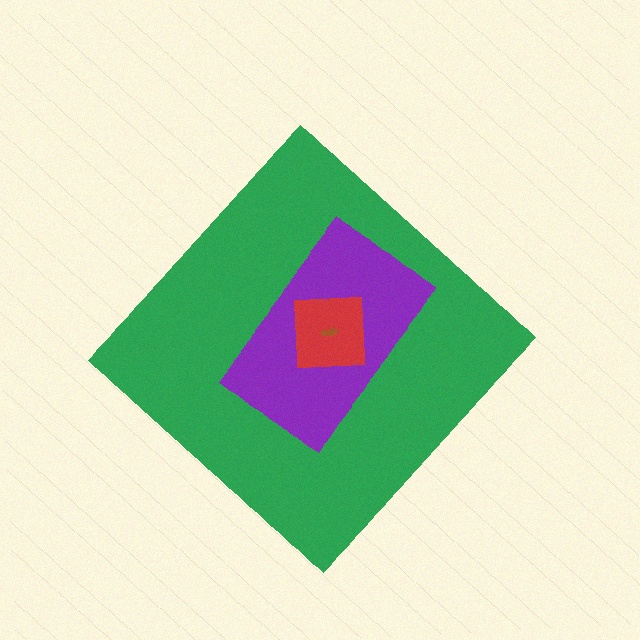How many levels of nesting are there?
4.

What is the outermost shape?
The green diamond.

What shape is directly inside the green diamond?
The purple rectangle.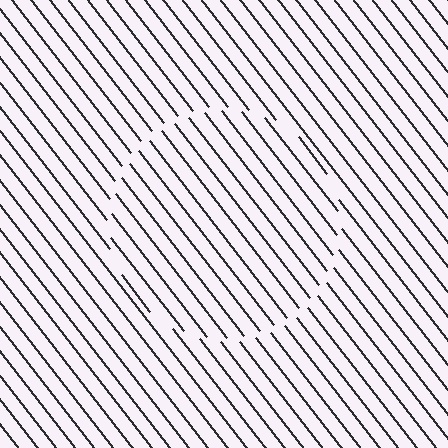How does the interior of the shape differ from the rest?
The interior of the shape contains the same grating, shifted by half a period — the contour is defined by the phase discontinuity where line-ends from the inner and outer gratings abut.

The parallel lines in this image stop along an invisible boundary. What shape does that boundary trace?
An illusory circle. The interior of the shape contains the same grating, shifted by half a period — the contour is defined by the phase discontinuity where line-ends from the inner and outer gratings abut.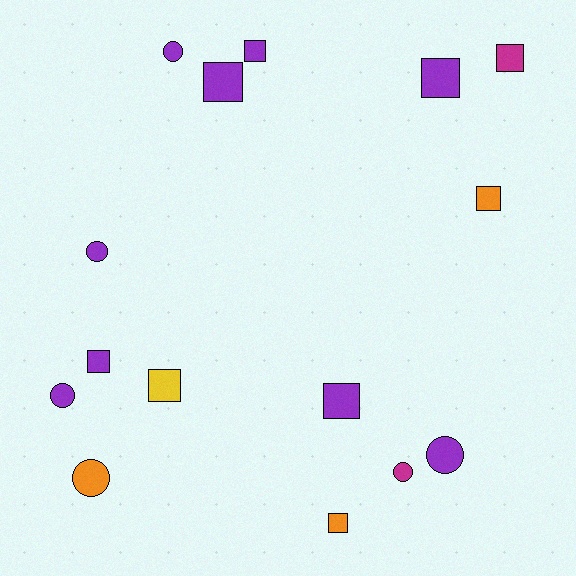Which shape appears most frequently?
Square, with 9 objects.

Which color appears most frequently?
Purple, with 9 objects.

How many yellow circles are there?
There are no yellow circles.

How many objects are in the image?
There are 15 objects.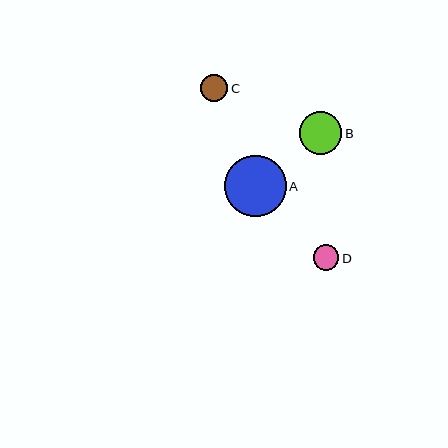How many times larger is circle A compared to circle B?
Circle A is approximately 1.4 times the size of circle B.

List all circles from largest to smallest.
From largest to smallest: A, B, C, D.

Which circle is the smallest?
Circle D is the smallest with a size of approximately 26 pixels.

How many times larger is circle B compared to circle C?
Circle B is approximately 1.6 times the size of circle C.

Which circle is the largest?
Circle A is the largest with a size of approximately 61 pixels.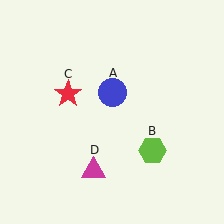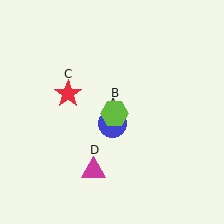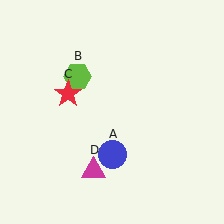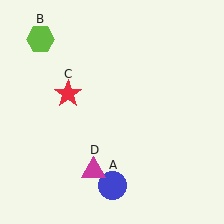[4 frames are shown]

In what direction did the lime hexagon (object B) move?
The lime hexagon (object B) moved up and to the left.